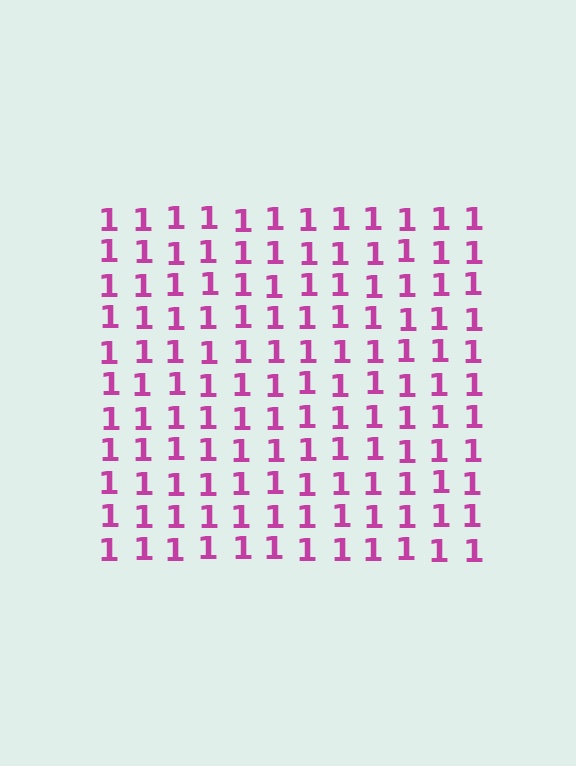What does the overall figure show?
The overall figure shows a square.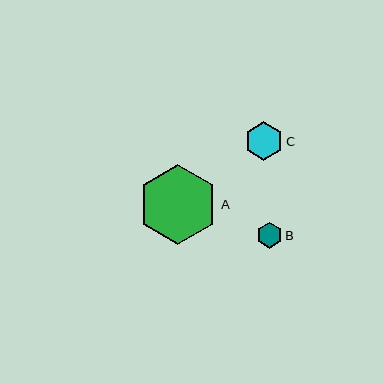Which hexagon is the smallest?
Hexagon B is the smallest with a size of approximately 26 pixels.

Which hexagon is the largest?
Hexagon A is the largest with a size of approximately 80 pixels.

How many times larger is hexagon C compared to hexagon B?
Hexagon C is approximately 1.5 times the size of hexagon B.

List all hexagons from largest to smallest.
From largest to smallest: A, C, B.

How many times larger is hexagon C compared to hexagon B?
Hexagon C is approximately 1.5 times the size of hexagon B.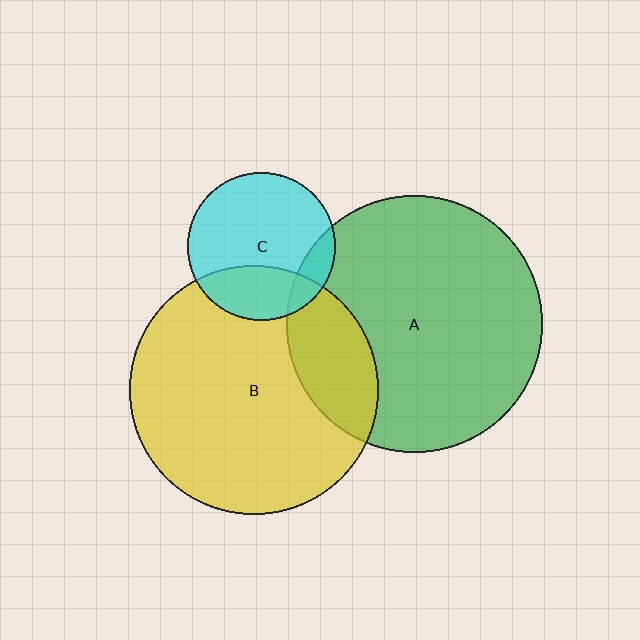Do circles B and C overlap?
Yes.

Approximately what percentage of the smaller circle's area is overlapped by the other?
Approximately 30%.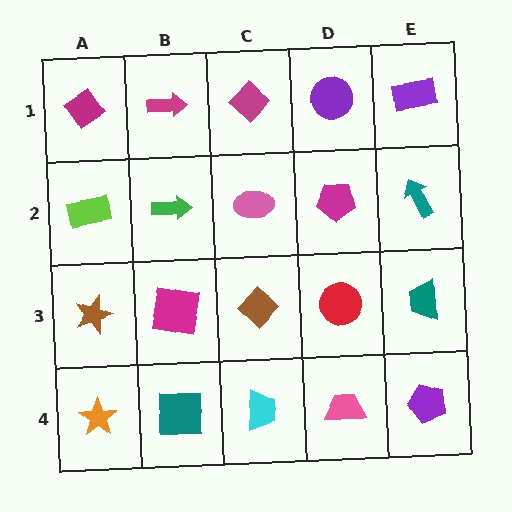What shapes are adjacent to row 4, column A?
A brown star (row 3, column A), a teal square (row 4, column B).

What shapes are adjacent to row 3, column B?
A green arrow (row 2, column B), a teal square (row 4, column B), a brown star (row 3, column A), a brown diamond (row 3, column C).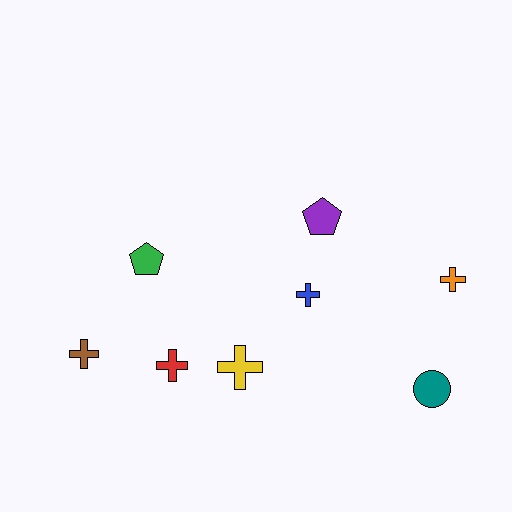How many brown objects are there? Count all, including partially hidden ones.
There is 1 brown object.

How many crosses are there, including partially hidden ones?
There are 5 crosses.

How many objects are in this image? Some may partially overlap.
There are 8 objects.